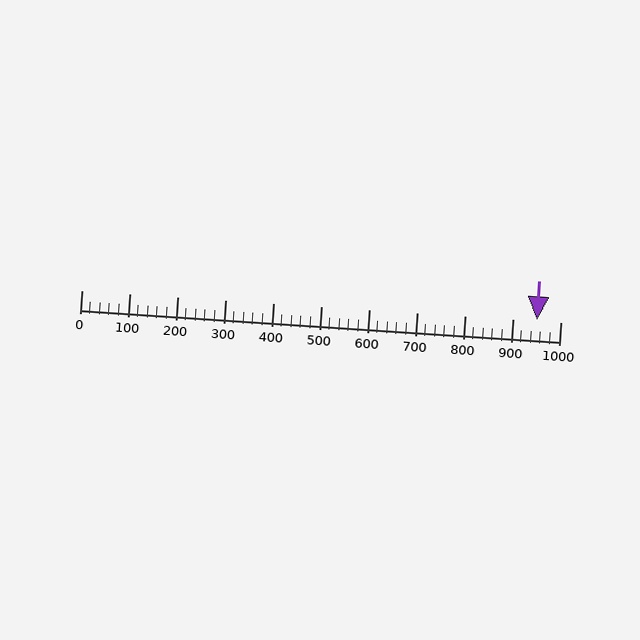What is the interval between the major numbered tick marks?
The major tick marks are spaced 100 units apart.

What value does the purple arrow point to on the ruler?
The purple arrow points to approximately 952.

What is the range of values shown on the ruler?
The ruler shows values from 0 to 1000.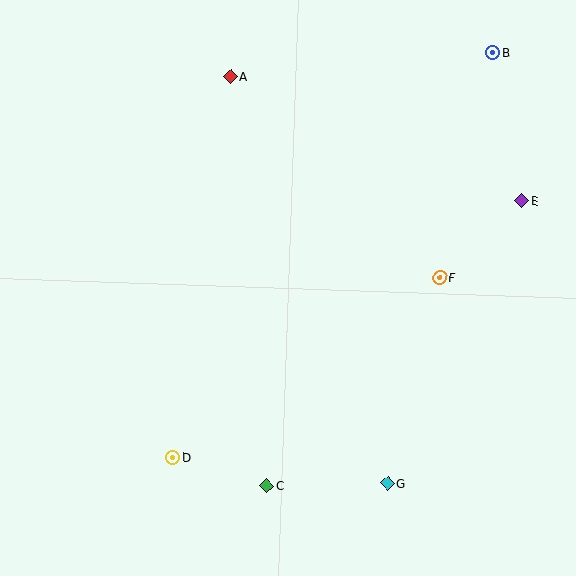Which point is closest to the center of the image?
Point F at (440, 277) is closest to the center.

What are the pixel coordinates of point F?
Point F is at (440, 277).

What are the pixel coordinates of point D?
Point D is at (173, 457).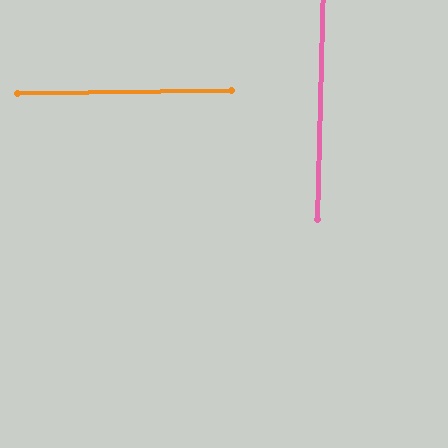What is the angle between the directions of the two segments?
Approximately 88 degrees.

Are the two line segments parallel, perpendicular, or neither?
Perpendicular — they meet at approximately 88°.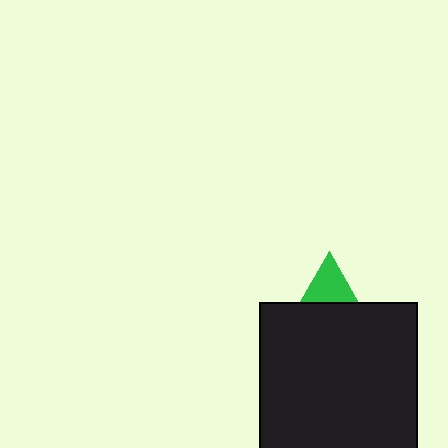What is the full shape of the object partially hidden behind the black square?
The partially hidden object is a green triangle.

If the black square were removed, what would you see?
You would see the complete green triangle.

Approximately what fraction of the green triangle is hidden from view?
Roughly 56% of the green triangle is hidden behind the black square.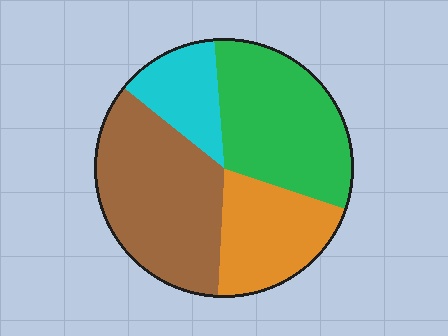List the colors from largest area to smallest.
From largest to smallest: brown, green, orange, cyan.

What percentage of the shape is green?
Green covers roughly 30% of the shape.